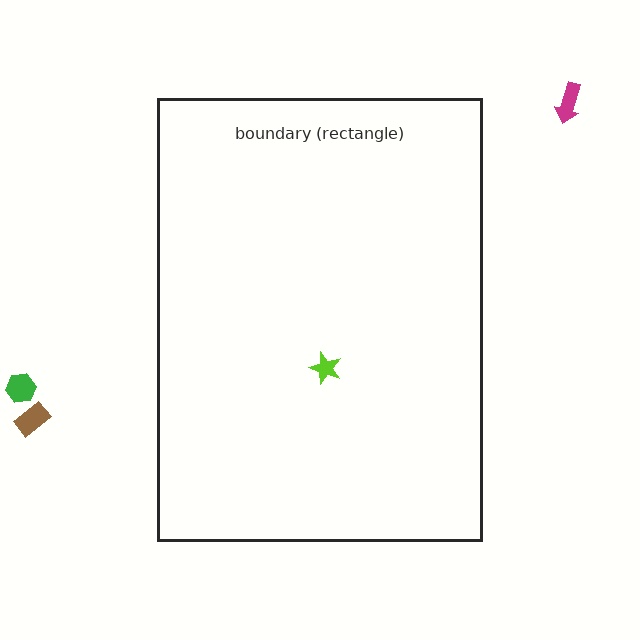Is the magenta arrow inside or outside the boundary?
Outside.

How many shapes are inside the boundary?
1 inside, 3 outside.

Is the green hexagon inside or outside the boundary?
Outside.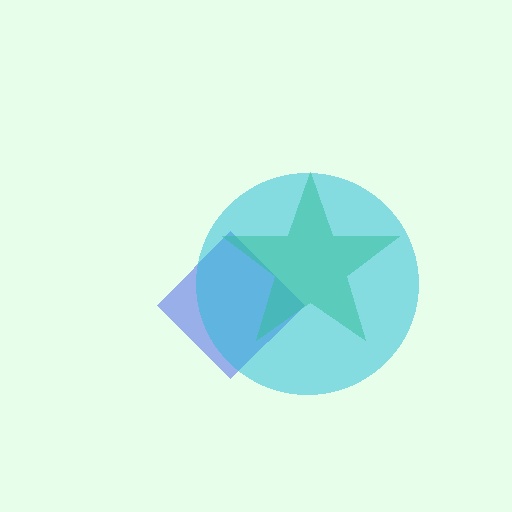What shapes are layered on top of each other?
The layered shapes are: a blue diamond, a green star, a cyan circle.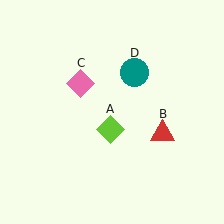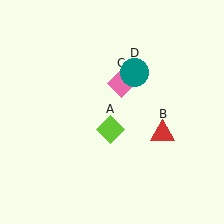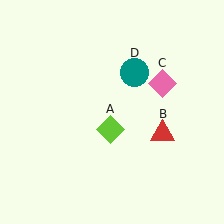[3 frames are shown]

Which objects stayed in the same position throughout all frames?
Lime diamond (object A) and red triangle (object B) and teal circle (object D) remained stationary.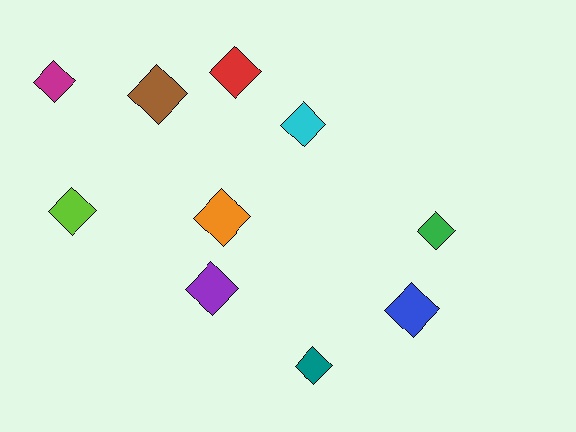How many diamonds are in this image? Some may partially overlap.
There are 10 diamonds.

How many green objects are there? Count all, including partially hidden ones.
There is 1 green object.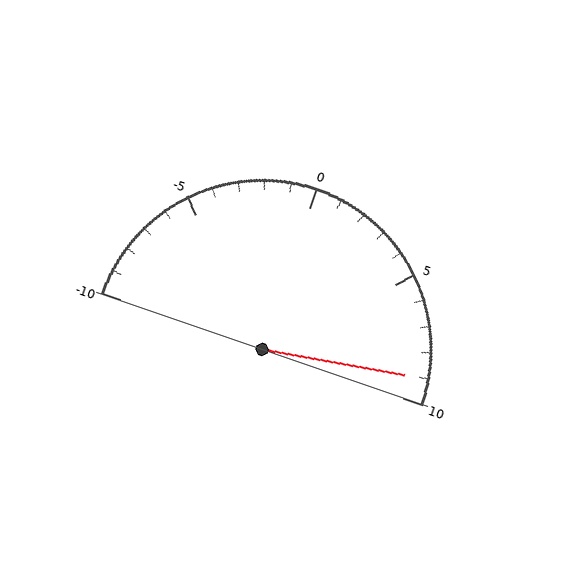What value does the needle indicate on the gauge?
The needle indicates approximately 9.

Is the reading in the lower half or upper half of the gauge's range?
The reading is in the upper half of the range (-10 to 10).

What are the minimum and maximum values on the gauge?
The gauge ranges from -10 to 10.